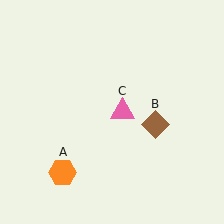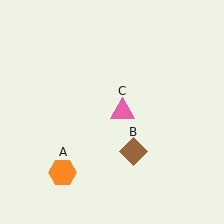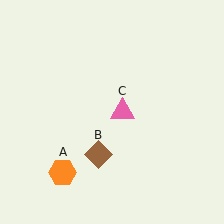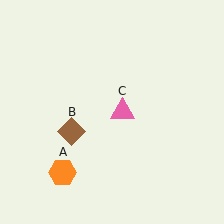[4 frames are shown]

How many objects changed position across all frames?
1 object changed position: brown diamond (object B).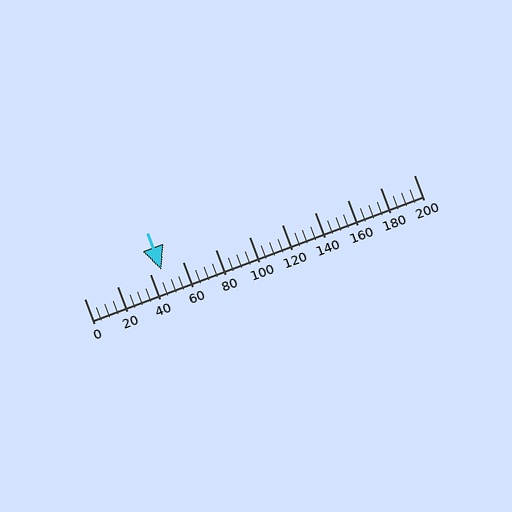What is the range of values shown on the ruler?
The ruler shows values from 0 to 200.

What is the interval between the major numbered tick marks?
The major tick marks are spaced 20 units apart.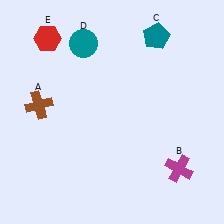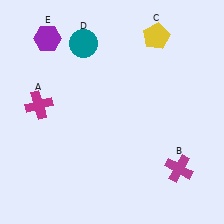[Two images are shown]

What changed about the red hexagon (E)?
In Image 1, E is red. In Image 2, it changed to purple.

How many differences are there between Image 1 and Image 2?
There are 3 differences between the two images.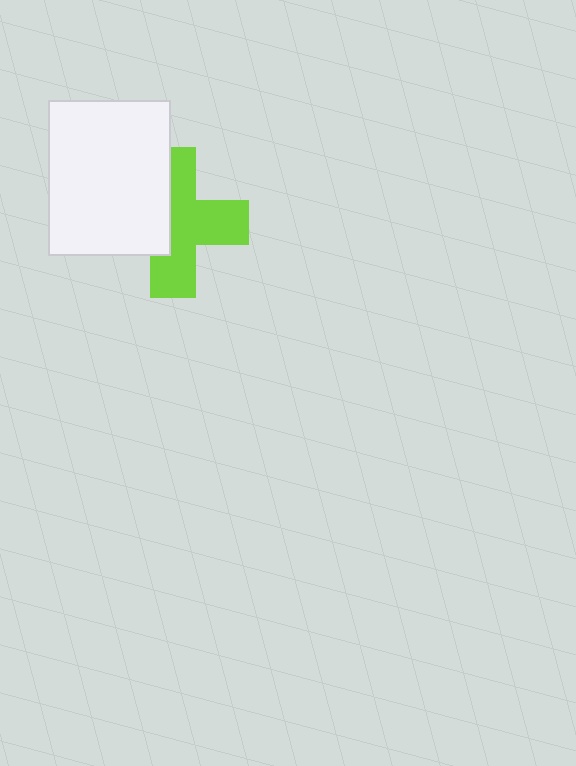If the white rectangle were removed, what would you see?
You would see the complete lime cross.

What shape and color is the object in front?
The object in front is a white rectangle.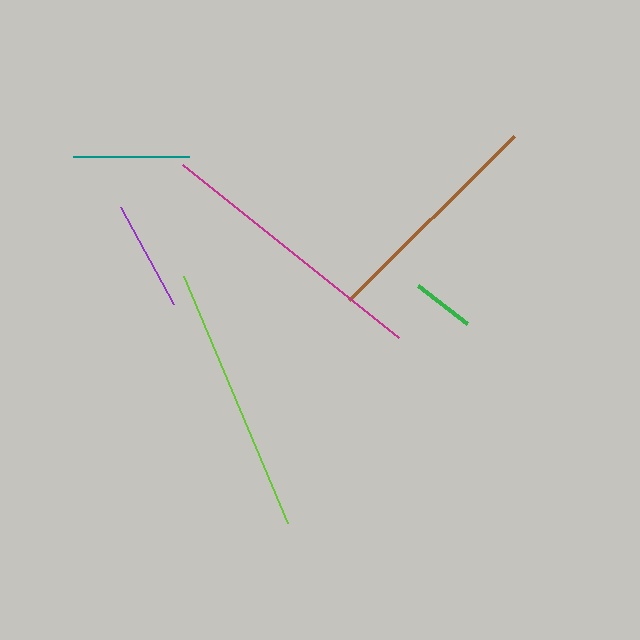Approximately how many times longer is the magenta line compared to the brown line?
The magenta line is approximately 1.2 times the length of the brown line.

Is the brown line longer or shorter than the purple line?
The brown line is longer than the purple line.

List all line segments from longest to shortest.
From longest to shortest: magenta, lime, brown, teal, purple, green.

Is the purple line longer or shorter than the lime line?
The lime line is longer than the purple line.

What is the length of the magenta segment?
The magenta segment is approximately 276 pixels long.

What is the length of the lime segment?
The lime segment is approximately 268 pixels long.